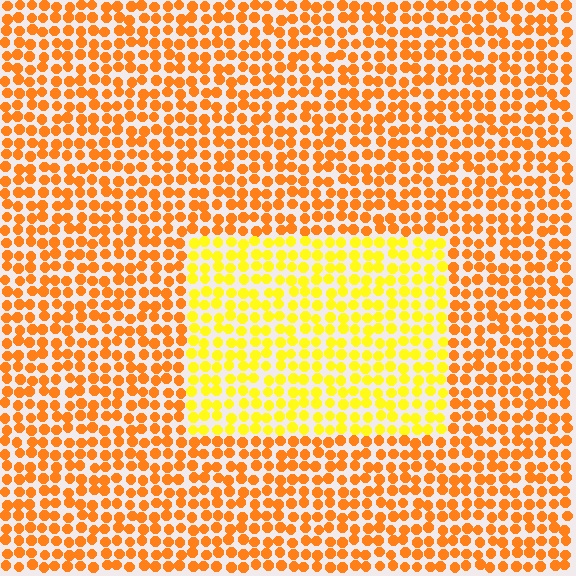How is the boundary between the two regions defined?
The boundary is defined purely by a slight shift in hue (about 32 degrees). Spacing, size, and orientation are identical on both sides.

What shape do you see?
I see a rectangle.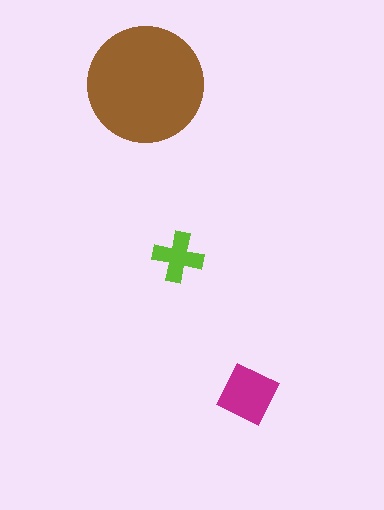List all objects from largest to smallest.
The brown circle, the magenta diamond, the lime cross.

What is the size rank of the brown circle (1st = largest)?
1st.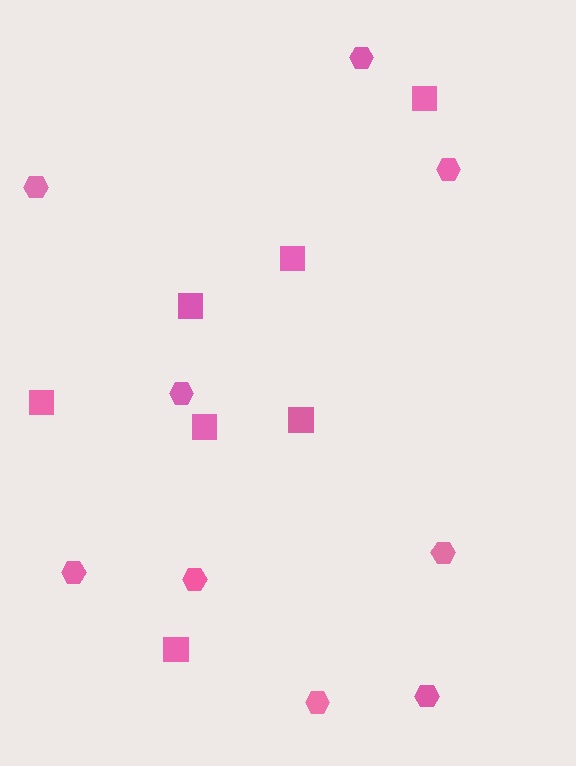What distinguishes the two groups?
There are 2 groups: one group of hexagons (9) and one group of squares (7).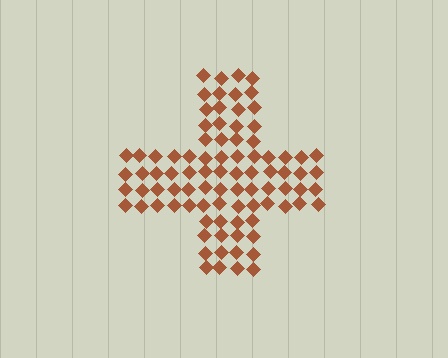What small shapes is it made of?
It is made of small diamonds.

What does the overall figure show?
The overall figure shows a cross.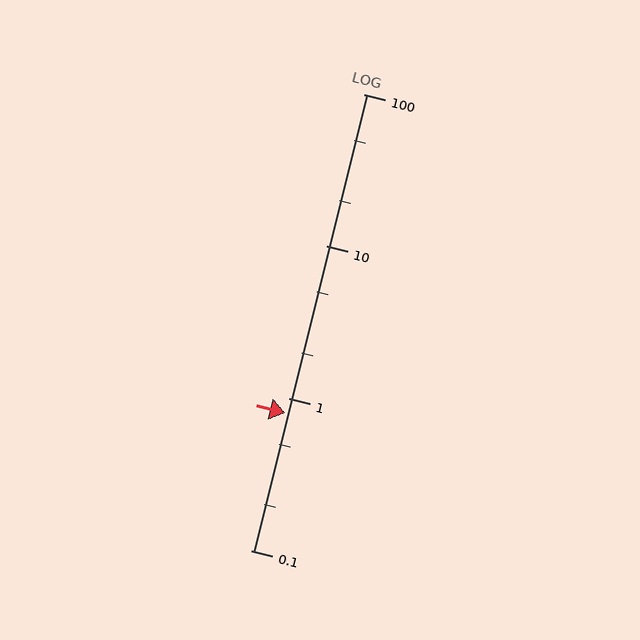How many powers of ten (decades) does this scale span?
The scale spans 3 decades, from 0.1 to 100.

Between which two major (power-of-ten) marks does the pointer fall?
The pointer is between 0.1 and 1.